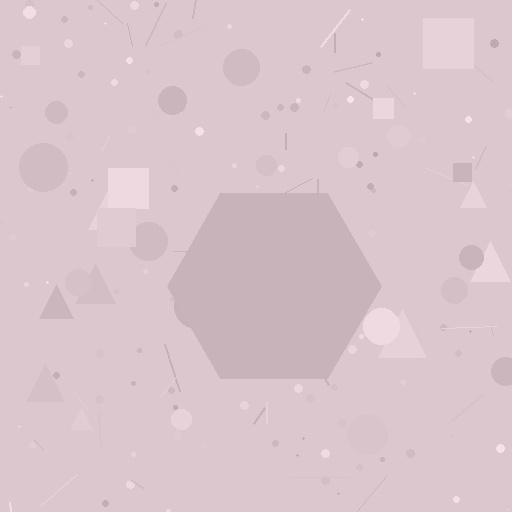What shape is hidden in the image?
A hexagon is hidden in the image.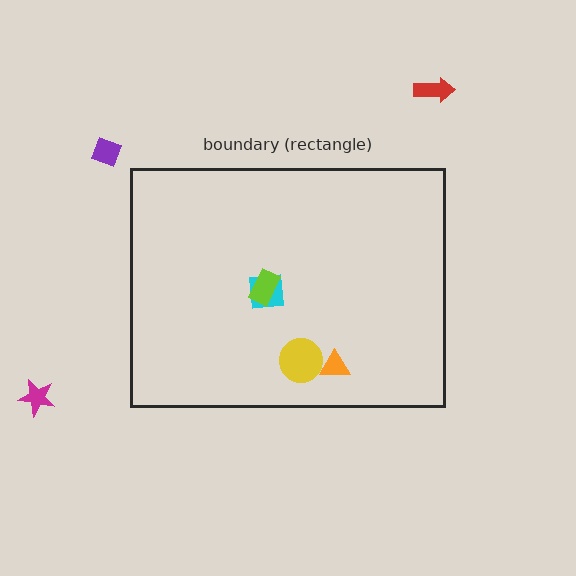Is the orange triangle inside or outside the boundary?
Inside.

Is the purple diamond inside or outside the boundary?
Outside.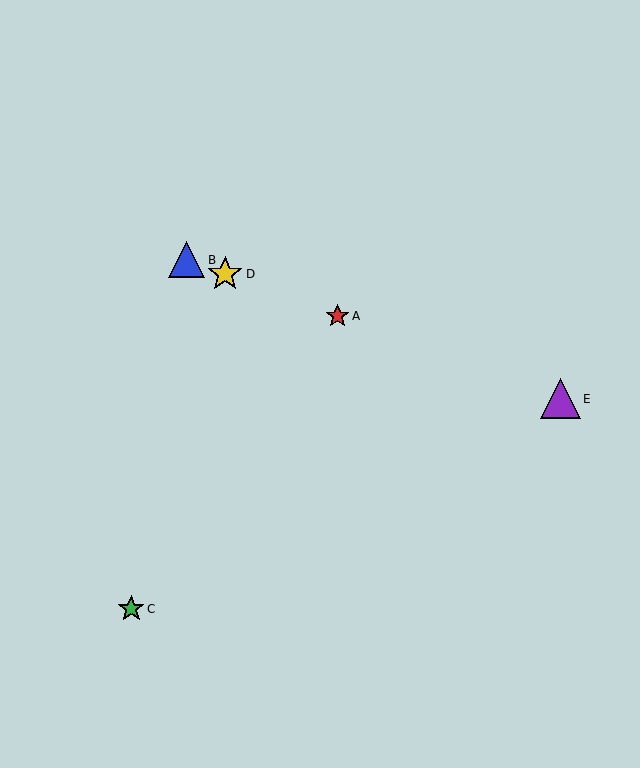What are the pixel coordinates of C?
Object C is at (131, 609).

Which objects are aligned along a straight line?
Objects A, B, D, E are aligned along a straight line.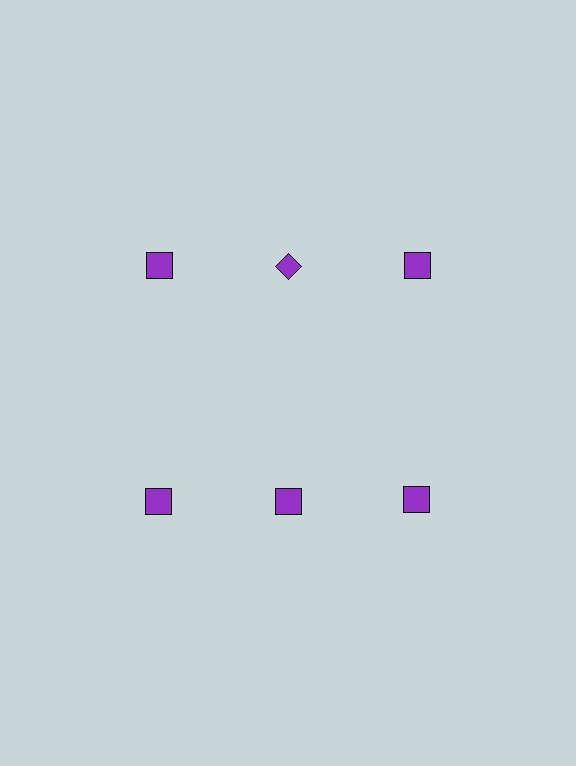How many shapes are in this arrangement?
There are 6 shapes arranged in a grid pattern.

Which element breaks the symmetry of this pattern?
The purple diamond in the top row, second from left column breaks the symmetry. All other shapes are purple squares.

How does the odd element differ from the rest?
It has a different shape: diamond instead of square.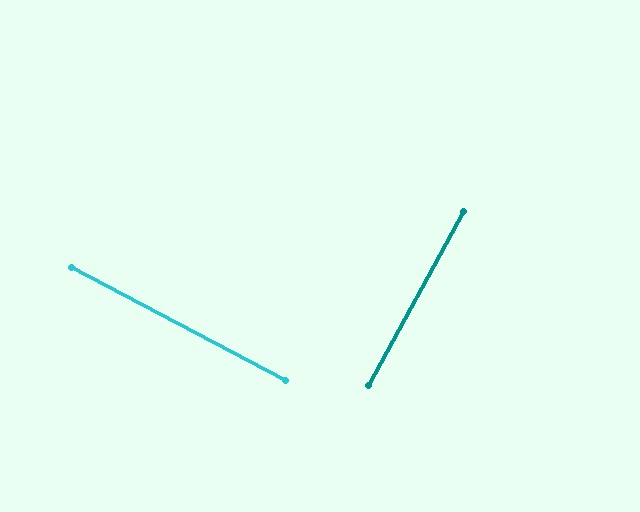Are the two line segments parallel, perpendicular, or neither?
Perpendicular — they meet at approximately 89°.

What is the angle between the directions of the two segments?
Approximately 89 degrees.